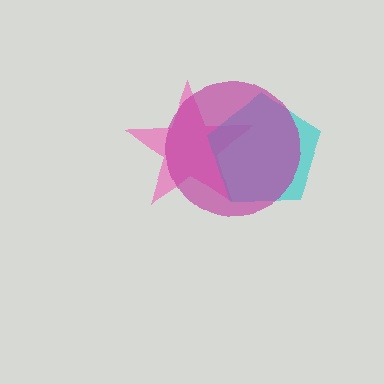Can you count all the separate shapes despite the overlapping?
Yes, there are 3 separate shapes.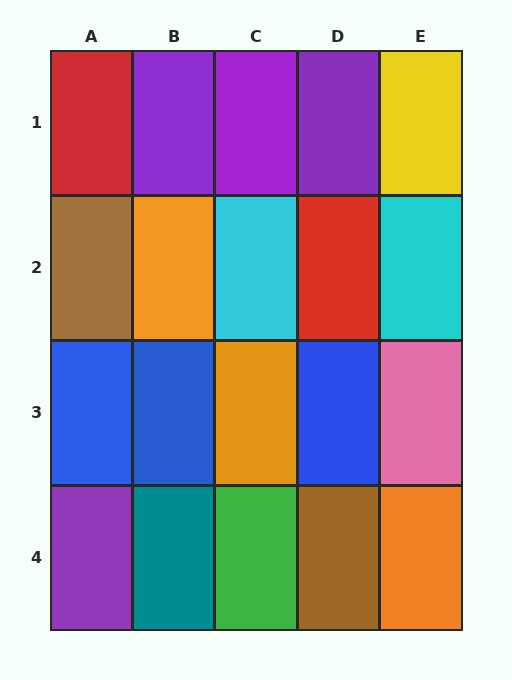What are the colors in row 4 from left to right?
Purple, teal, green, brown, orange.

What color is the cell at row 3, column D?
Blue.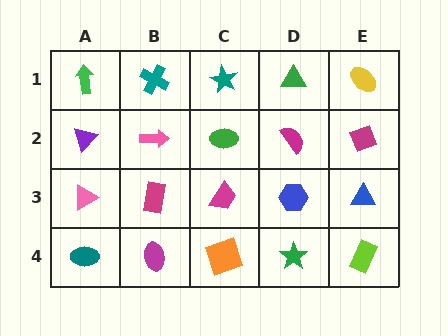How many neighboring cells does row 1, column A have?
2.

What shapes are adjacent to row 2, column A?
A green arrow (row 1, column A), a pink triangle (row 3, column A), a pink arrow (row 2, column B).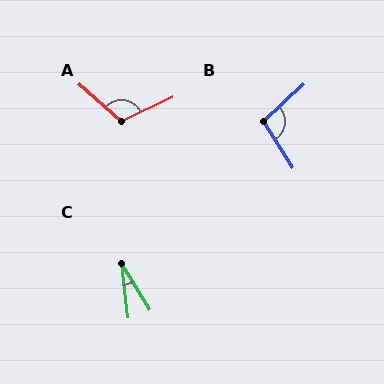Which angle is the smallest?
C, at approximately 25 degrees.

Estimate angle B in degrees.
Approximately 100 degrees.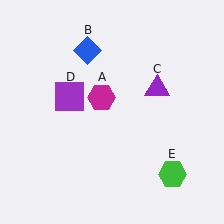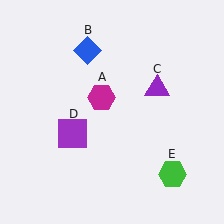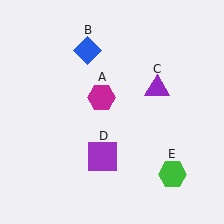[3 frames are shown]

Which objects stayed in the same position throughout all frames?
Magenta hexagon (object A) and blue diamond (object B) and purple triangle (object C) and green hexagon (object E) remained stationary.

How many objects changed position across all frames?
1 object changed position: purple square (object D).